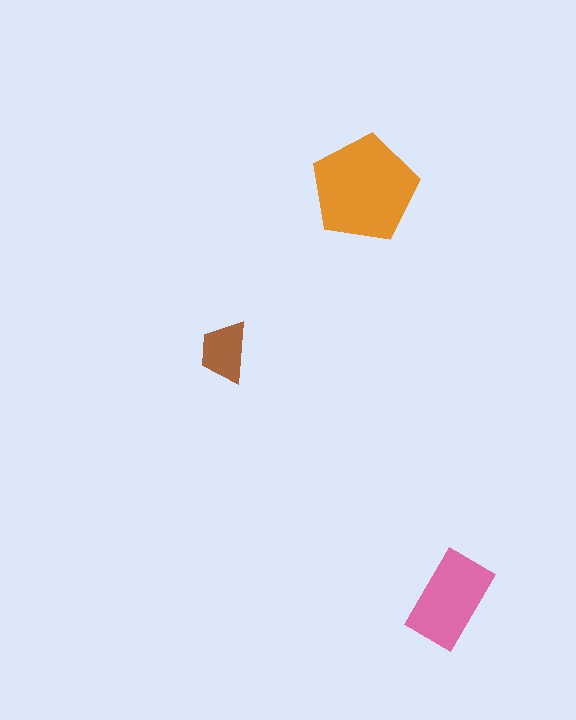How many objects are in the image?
There are 3 objects in the image.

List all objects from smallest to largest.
The brown trapezoid, the pink rectangle, the orange pentagon.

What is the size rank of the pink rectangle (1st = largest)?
2nd.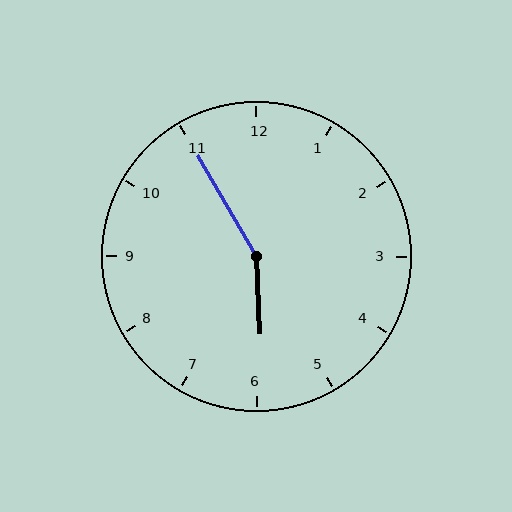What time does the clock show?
5:55.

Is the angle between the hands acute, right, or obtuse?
It is obtuse.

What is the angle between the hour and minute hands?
Approximately 152 degrees.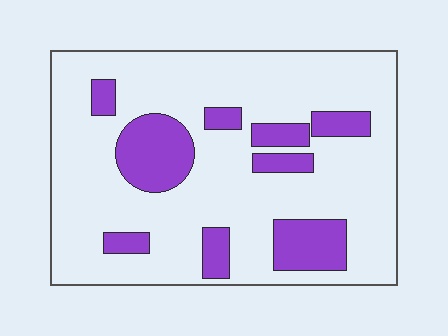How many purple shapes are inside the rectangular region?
9.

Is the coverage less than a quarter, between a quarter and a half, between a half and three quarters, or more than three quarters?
Less than a quarter.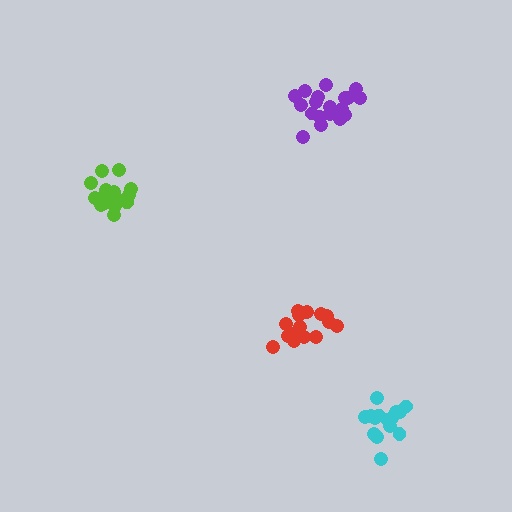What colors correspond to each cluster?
The clusters are colored: red, cyan, purple, lime.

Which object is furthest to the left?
The lime cluster is leftmost.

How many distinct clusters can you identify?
There are 4 distinct clusters.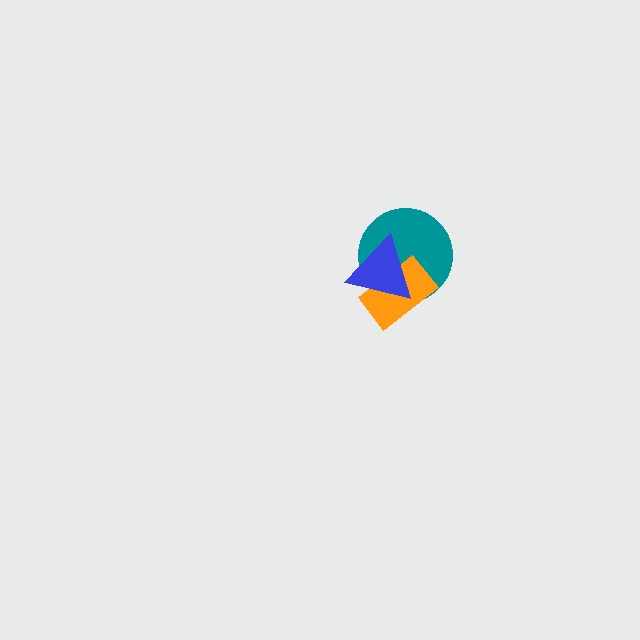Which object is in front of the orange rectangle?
The blue triangle is in front of the orange rectangle.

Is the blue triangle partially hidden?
No, no other shape covers it.